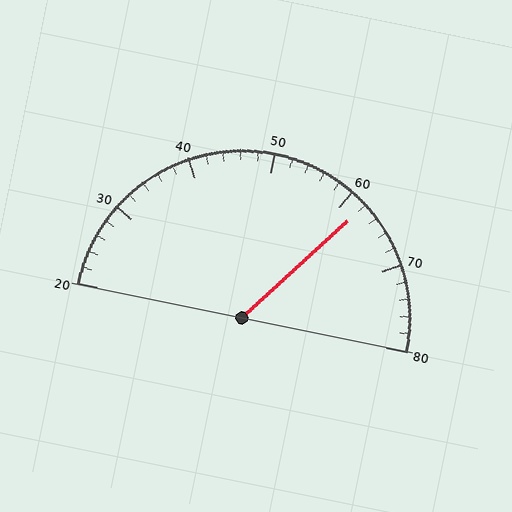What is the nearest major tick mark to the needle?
The nearest major tick mark is 60.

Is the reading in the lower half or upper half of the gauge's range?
The reading is in the upper half of the range (20 to 80).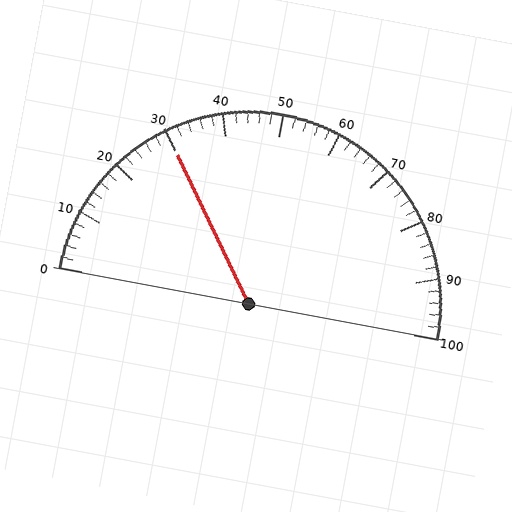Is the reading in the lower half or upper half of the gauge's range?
The reading is in the lower half of the range (0 to 100).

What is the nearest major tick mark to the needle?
The nearest major tick mark is 30.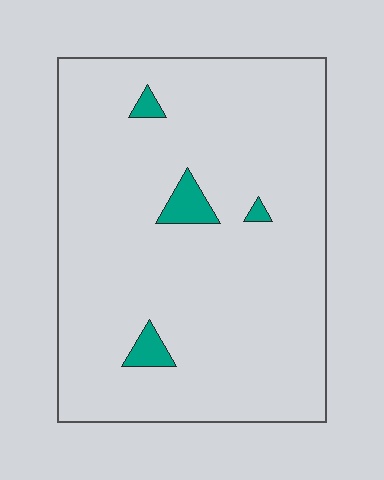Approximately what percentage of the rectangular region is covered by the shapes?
Approximately 5%.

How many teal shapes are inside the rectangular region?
4.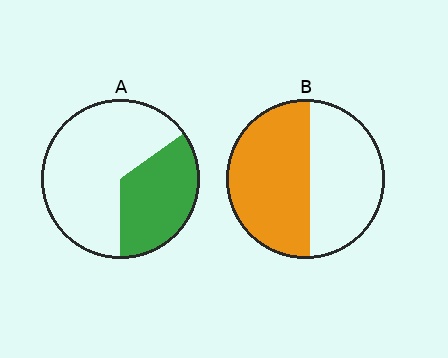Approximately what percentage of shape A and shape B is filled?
A is approximately 35% and B is approximately 55%.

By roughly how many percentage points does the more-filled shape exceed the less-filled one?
By roughly 20 percentage points (B over A).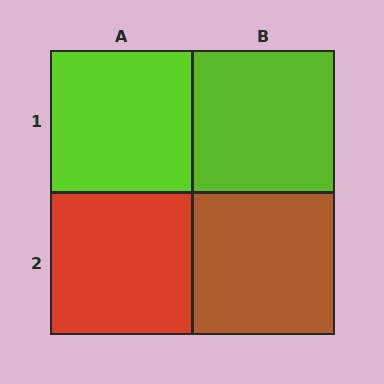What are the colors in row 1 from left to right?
Lime, lime.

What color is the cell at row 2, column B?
Brown.